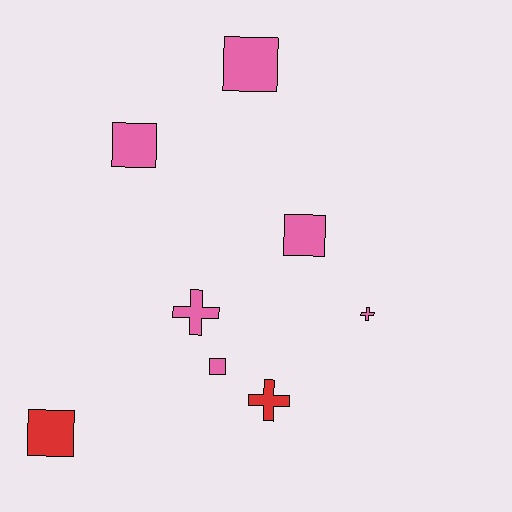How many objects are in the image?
There are 8 objects.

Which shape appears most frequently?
Square, with 5 objects.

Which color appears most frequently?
Pink, with 6 objects.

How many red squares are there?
There is 1 red square.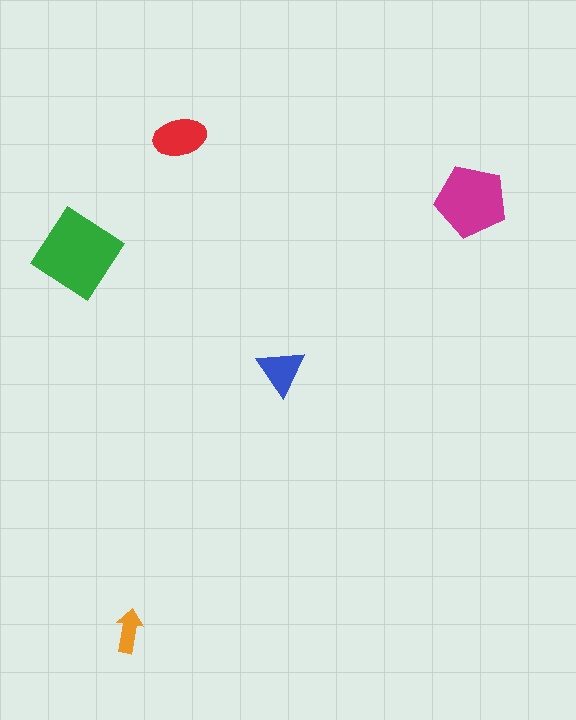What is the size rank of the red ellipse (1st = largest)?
3rd.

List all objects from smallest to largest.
The orange arrow, the blue triangle, the red ellipse, the magenta pentagon, the green diamond.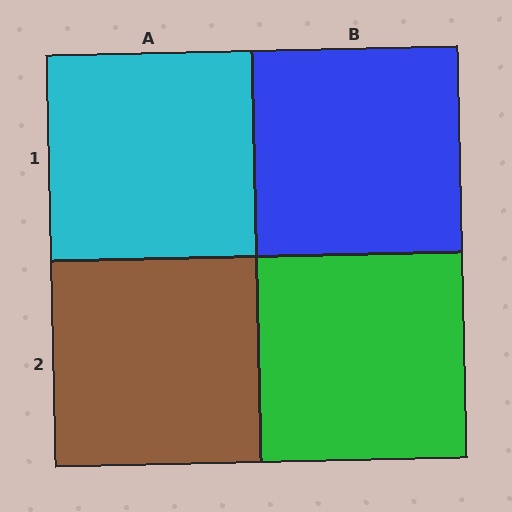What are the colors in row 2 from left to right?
Brown, green.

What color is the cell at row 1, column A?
Cyan.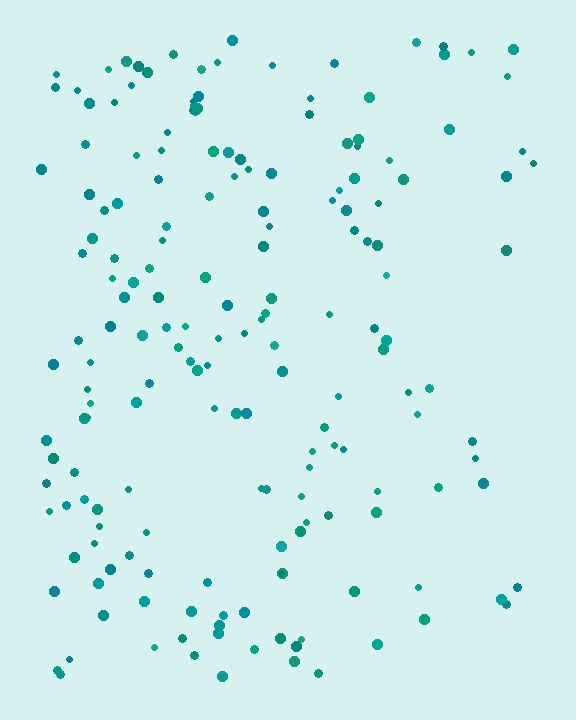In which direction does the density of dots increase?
From right to left, with the left side densest.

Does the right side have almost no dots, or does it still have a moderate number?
Still a moderate number, just noticeably fewer than the left.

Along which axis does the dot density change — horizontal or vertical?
Horizontal.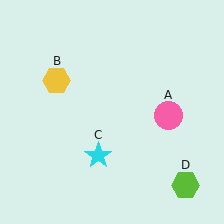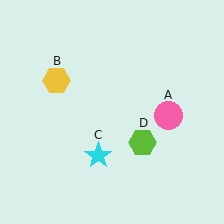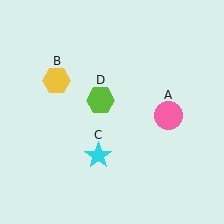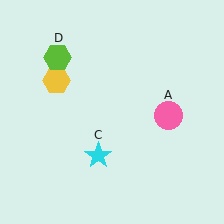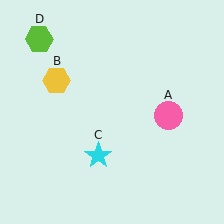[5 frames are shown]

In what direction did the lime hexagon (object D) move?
The lime hexagon (object D) moved up and to the left.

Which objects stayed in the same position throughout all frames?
Pink circle (object A) and yellow hexagon (object B) and cyan star (object C) remained stationary.